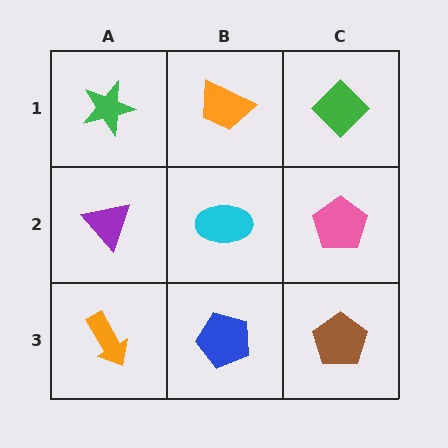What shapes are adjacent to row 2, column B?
An orange trapezoid (row 1, column B), a blue pentagon (row 3, column B), a purple triangle (row 2, column A), a pink pentagon (row 2, column C).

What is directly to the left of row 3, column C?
A blue pentagon.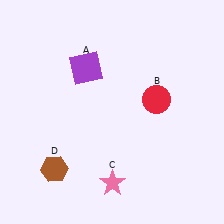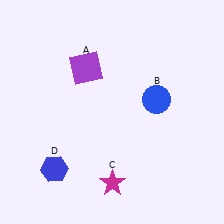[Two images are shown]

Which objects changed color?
B changed from red to blue. C changed from pink to magenta. D changed from brown to blue.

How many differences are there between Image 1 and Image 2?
There are 3 differences between the two images.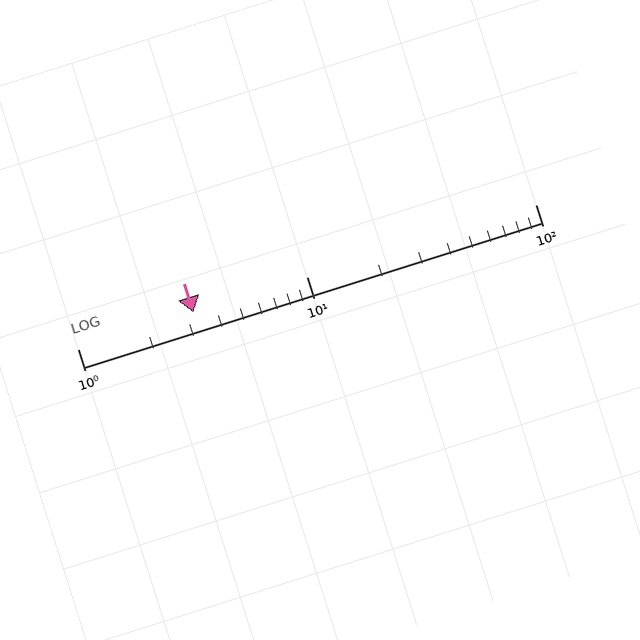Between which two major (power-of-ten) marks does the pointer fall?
The pointer is between 1 and 10.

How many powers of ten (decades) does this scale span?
The scale spans 2 decades, from 1 to 100.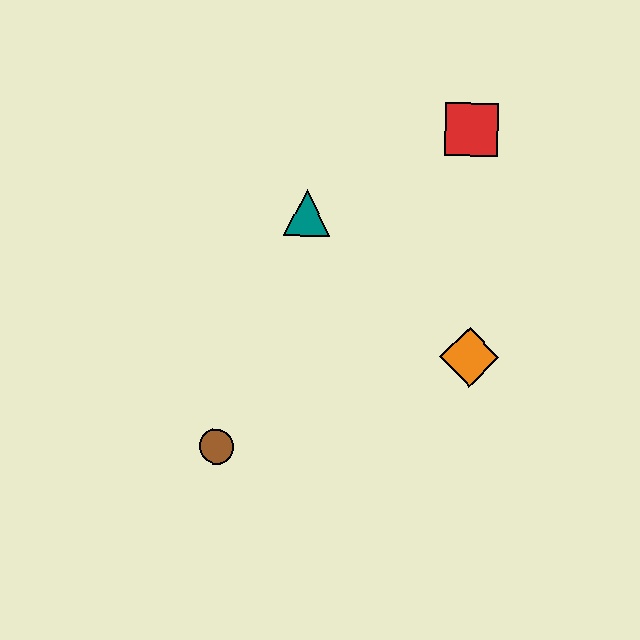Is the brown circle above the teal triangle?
No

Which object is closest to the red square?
The teal triangle is closest to the red square.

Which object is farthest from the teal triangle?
The brown circle is farthest from the teal triangle.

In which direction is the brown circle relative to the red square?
The brown circle is below the red square.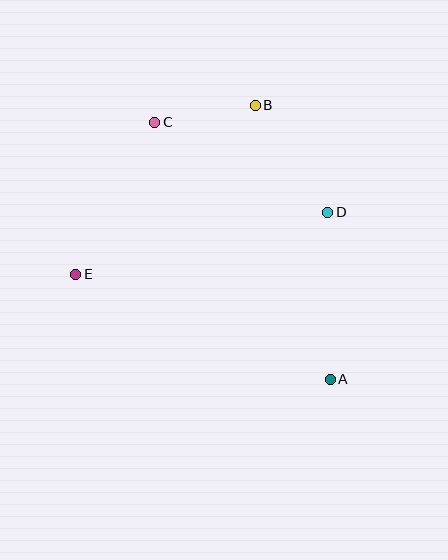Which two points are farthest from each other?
Points A and C are farthest from each other.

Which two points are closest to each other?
Points B and C are closest to each other.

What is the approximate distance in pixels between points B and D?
The distance between B and D is approximately 129 pixels.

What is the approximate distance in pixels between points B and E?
The distance between B and E is approximately 247 pixels.